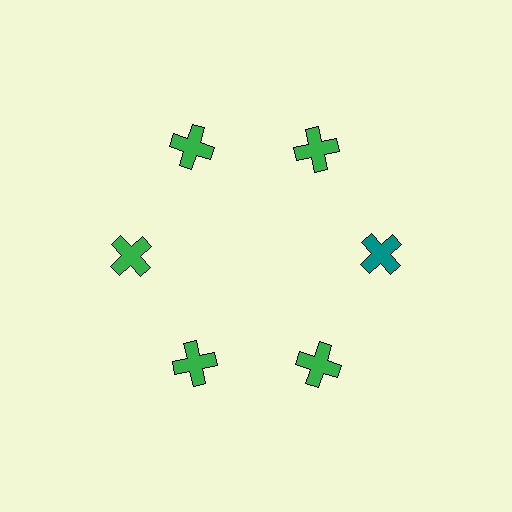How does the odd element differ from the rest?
It has a different color: teal instead of green.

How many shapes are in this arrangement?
There are 6 shapes arranged in a ring pattern.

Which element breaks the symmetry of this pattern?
The teal cross at roughly the 3 o'clock position breaks the symmetry. All other shapes are green crosses.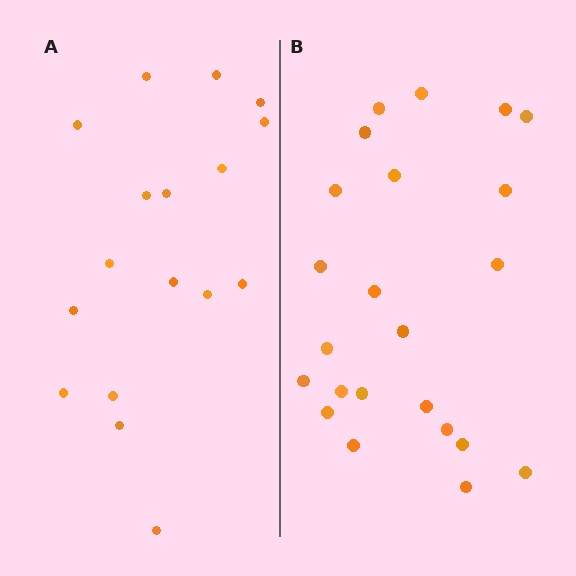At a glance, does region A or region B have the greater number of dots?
Region B (the right region) has more dots.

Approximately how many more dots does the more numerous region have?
Region B has about 6 more dots than region A.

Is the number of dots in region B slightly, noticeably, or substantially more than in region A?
Region B has noticeably more, but not dramatically so. The ratio is roughly 1.4 to 1.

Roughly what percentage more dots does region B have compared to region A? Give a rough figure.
About 35% more.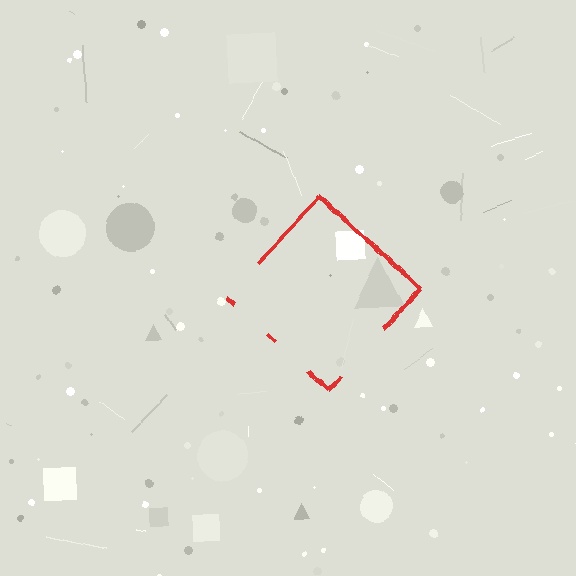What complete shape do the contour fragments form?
The contour fragments form a diamond.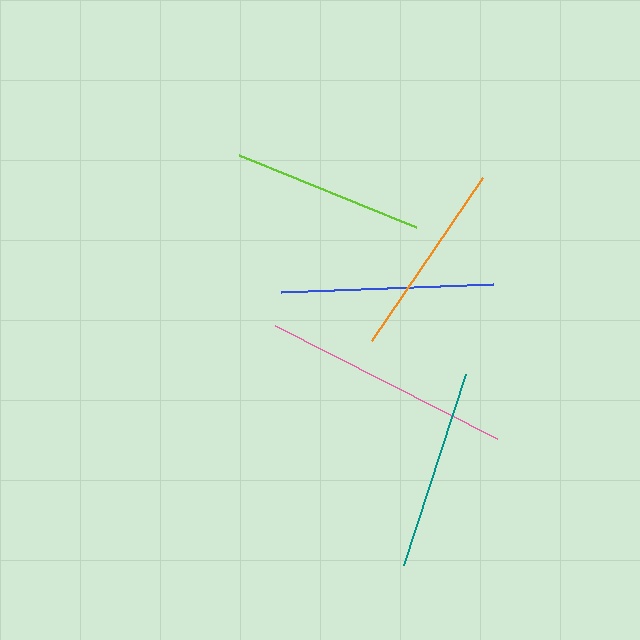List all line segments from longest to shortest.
From longest to shortest: pink, blue, teal, orange, lime.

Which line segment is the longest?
The pink line is the longest at approximately 249 pixels.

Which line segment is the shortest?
The lime line is the shortest at approximately 191 pixels.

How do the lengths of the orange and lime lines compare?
The orange and lime lines are approximately the same length.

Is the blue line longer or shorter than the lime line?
The blue line is longer than the lime line.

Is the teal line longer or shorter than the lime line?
The teal line is longer than the lime line.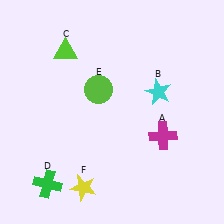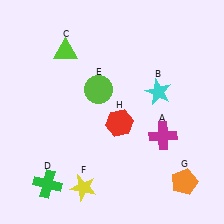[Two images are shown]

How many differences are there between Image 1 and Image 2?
There are 2 differences between the two images.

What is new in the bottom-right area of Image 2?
An orange pentagon (G) was added in the bottom-right area of Image 2.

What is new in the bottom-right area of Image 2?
A red hexagon (H) was added in the bottom-right area of Image 2.